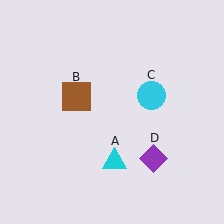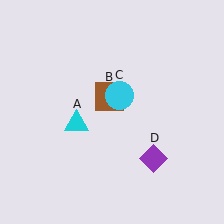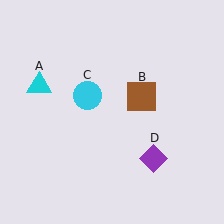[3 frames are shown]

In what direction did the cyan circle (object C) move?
The cyan circle (object C) moved left.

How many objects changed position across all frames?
3 objects changed position: cyan triangle (object A), brown square (object B), cyan circle (object C).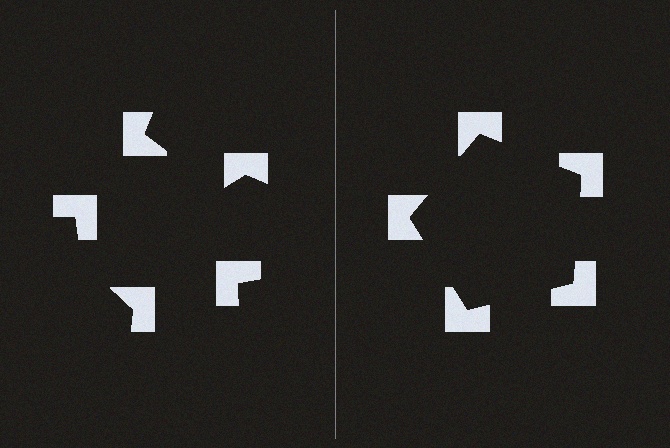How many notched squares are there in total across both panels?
10 — 5 on each side.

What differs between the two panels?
The notched squares are positioned identically on both sides; only the wedge orientations differ. On the right they align to a pentagon; on the left they are misaligned.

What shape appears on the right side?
An illusory pentagon.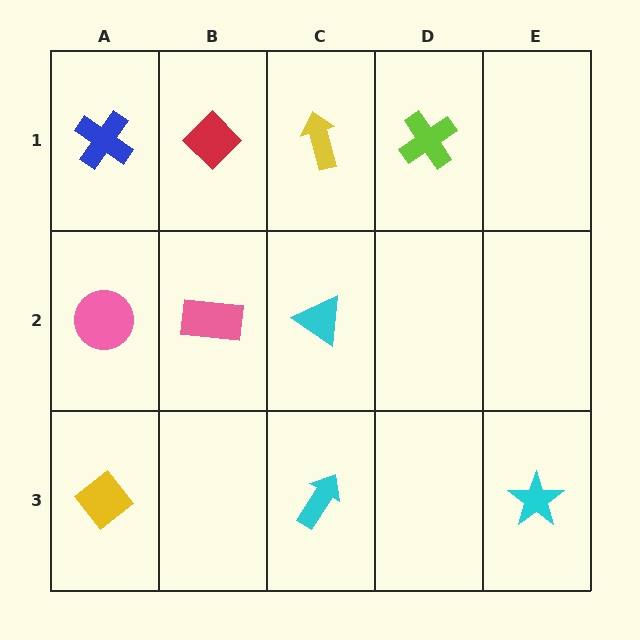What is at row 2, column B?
A pink rectangle.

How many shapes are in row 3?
3 shapes.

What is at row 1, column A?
A blue cross.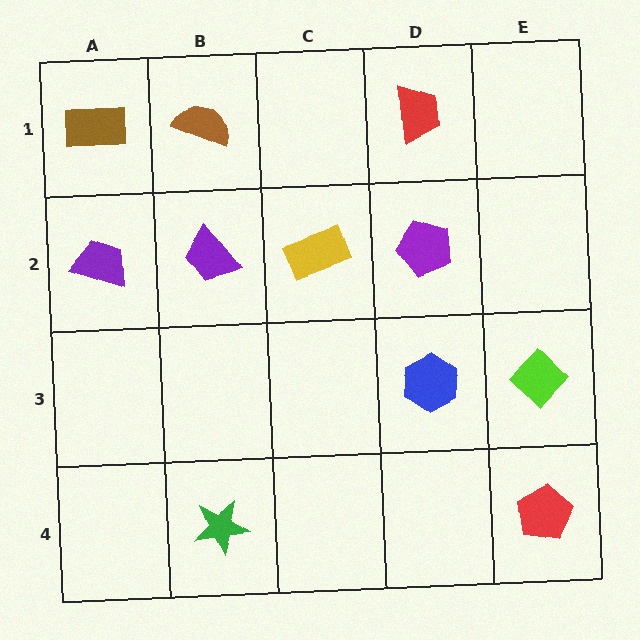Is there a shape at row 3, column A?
No, that cell is empty.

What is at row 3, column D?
A blue hexagon.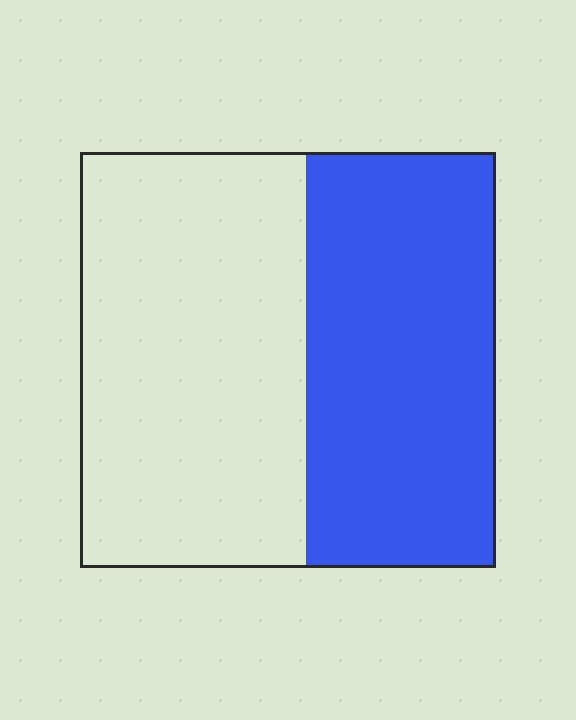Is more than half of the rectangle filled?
No.